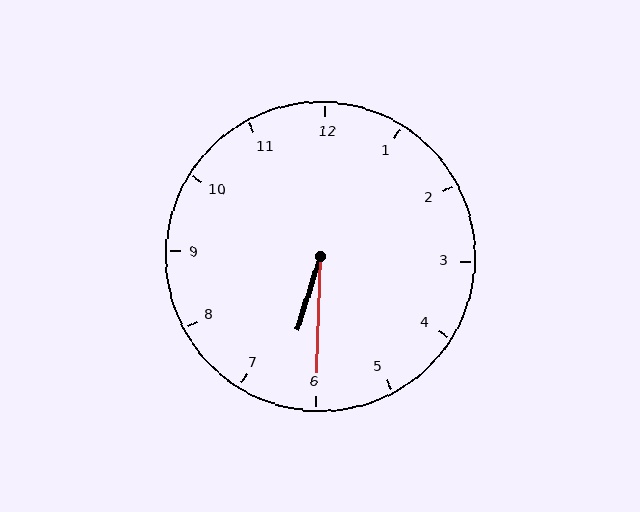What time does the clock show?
6:30.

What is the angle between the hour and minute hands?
Approximately 15 degrees.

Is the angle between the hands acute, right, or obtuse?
It is acute.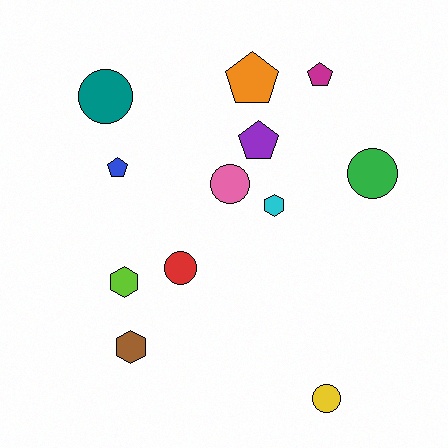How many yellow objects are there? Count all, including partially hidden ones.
There is 1 yellow object.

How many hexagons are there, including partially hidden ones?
There are 3 hexagons.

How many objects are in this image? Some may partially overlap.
There are 12 objects.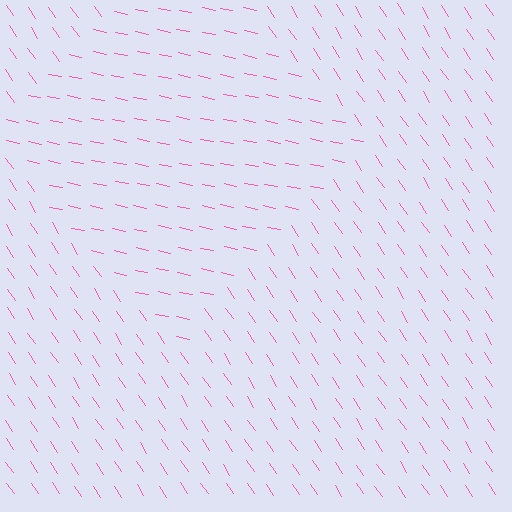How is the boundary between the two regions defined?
The boundary is defined purely by a change in line orientation (approximately 45 degrees difference). All lines are the same color and thickness.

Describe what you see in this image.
The image is filled with small pink line segments. A diamond region in the image has lines oriented differently from the surrounding lines, creating a visible texture boundary.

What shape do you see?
I see a diamond.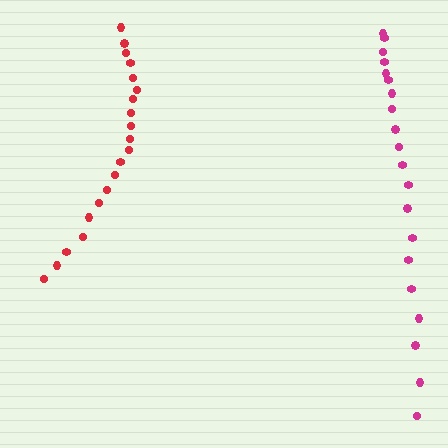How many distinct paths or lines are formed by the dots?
There are 2 distinct paths.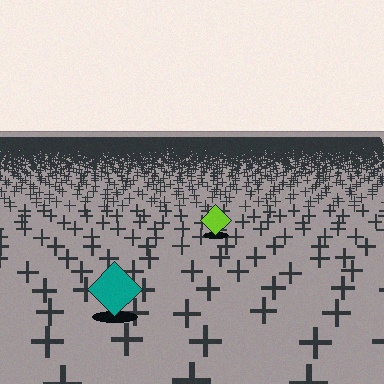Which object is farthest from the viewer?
The lime diamond is farthest from the viewer. It appears smaller and the ground texture around it is denser.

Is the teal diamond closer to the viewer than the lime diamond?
Yes. The teal diamond is closer — you can tell from the texture gradient: the ground texture is coarser near it.